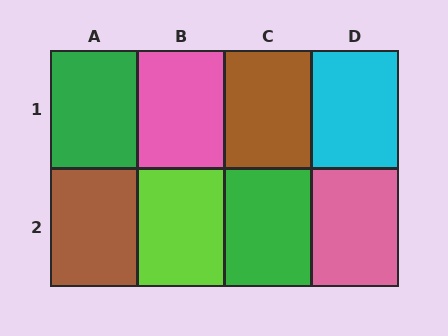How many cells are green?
2 cells are green.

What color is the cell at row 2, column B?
Lime.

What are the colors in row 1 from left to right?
Green, pink, brown, cyan.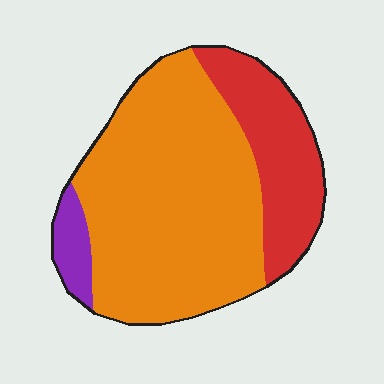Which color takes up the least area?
Purple, at roughly 5%.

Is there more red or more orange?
Orange.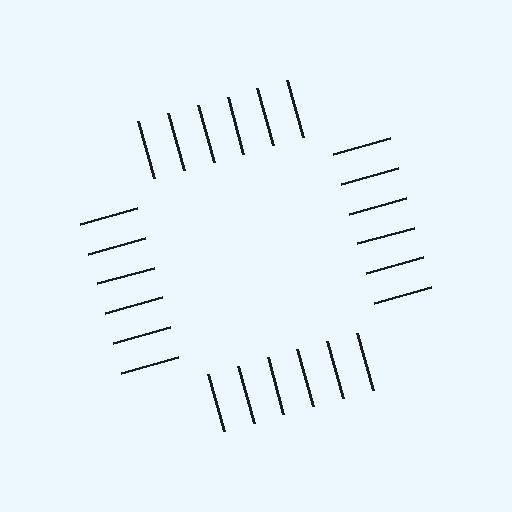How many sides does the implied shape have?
4 sides — the line-ends trace a square.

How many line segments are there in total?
24 — 6 along each of the 4 edges.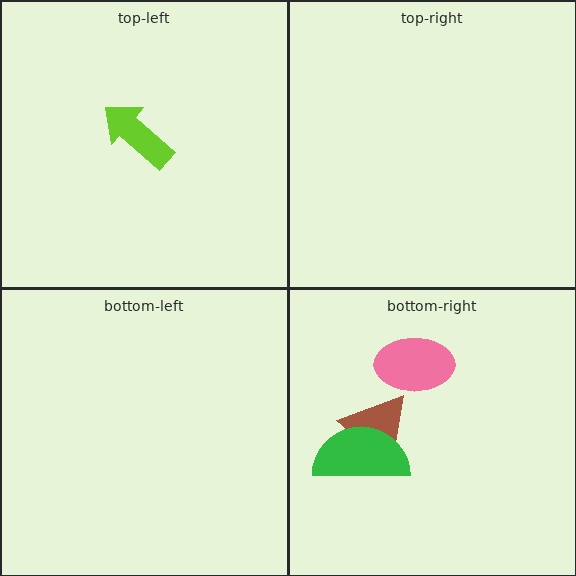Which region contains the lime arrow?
The top-left region.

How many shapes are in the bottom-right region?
3.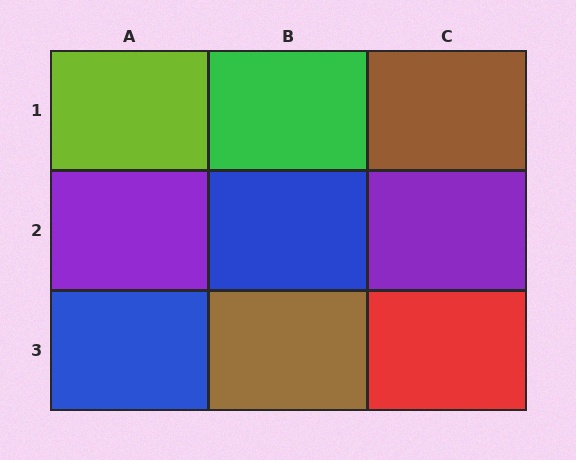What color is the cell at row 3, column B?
Brown.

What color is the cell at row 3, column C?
Red.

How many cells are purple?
2 cells are purple.